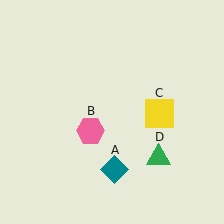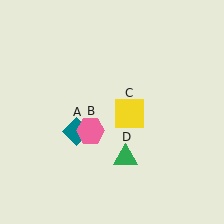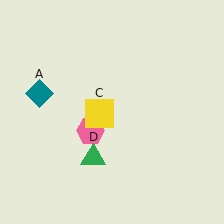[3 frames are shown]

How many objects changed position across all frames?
3 objects changed position: teal diamond (object A), yellow square (object C), green triangle (object D).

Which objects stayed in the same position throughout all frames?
Pink hexagon (object B) remained stationary.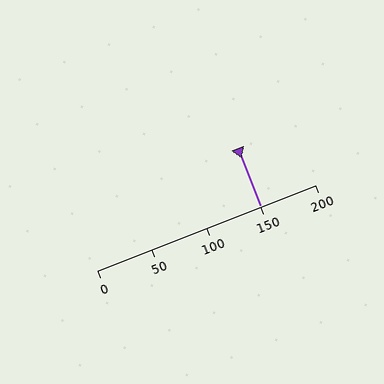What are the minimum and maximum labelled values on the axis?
The axis runs from 0 to 200.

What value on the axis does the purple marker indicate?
The marker indicates approximately 150.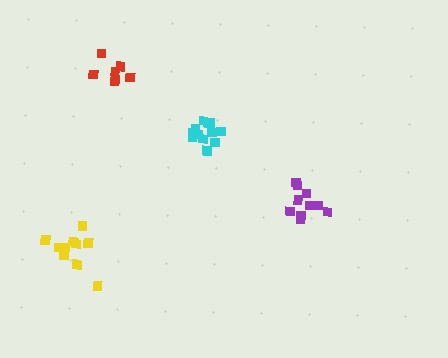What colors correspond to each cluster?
The clusters are colored: cyan, yellow, purple, red.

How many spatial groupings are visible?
There are 4 spatial groupings.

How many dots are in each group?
Group 1: 12 dots, Group 2: 11 dots, Group 3: 10 dots, Group 4: 7 dots (40 total).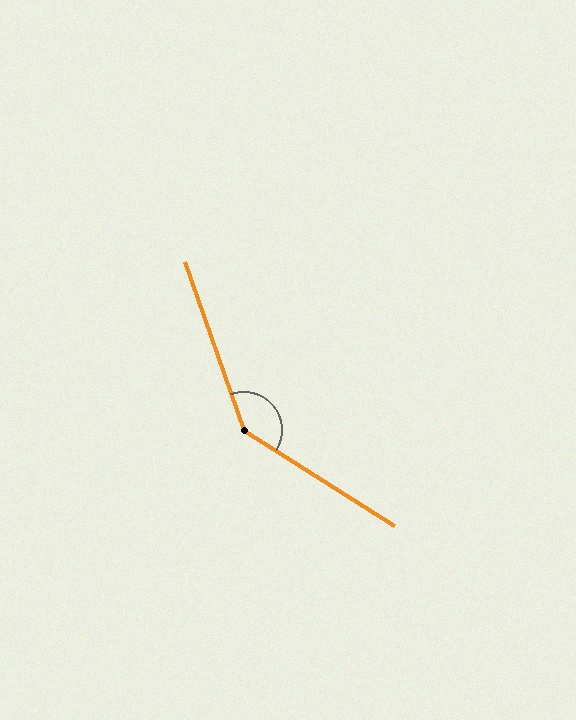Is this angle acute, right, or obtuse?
It is obtuse.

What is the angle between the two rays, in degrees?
Approximately 142 degrees.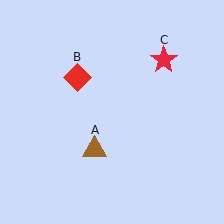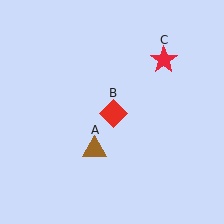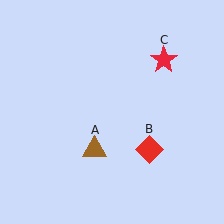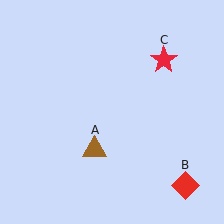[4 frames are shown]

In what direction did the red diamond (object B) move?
The red diamond (object B) moved down and to the right.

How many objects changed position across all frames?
1 object changed position: red diamond (object B).